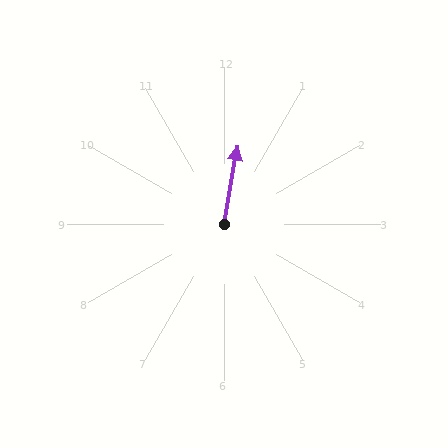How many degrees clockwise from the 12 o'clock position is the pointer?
Approximately 10 degrees.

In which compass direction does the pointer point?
North.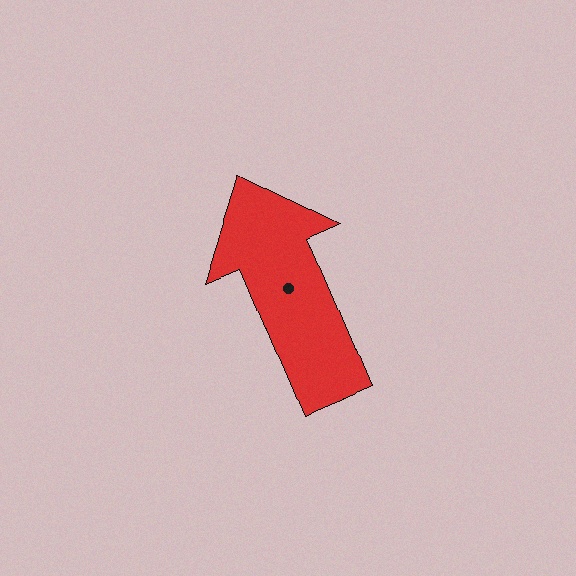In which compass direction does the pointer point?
Northwest.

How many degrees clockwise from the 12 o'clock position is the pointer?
Approximately 337 degrees.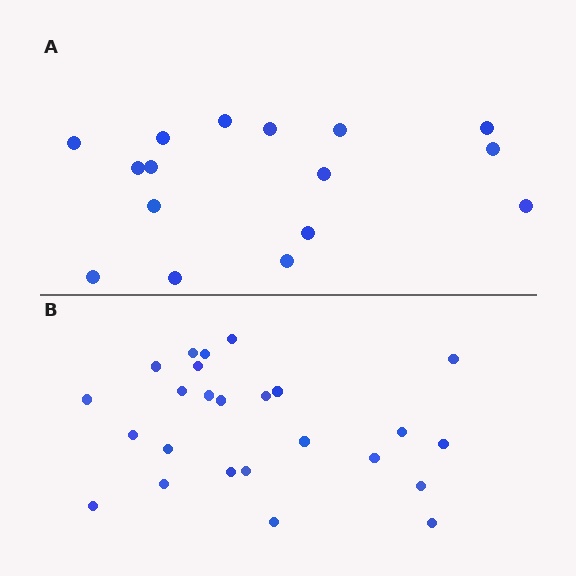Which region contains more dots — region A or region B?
Region B (the bottom region) has more dots.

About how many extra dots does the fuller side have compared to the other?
Region B has roughly 8 or so more dots than region A.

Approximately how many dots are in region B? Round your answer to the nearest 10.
About 20 dots. (The exact count is 25, which rounds to 20.)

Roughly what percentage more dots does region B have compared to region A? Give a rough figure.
About 55% more.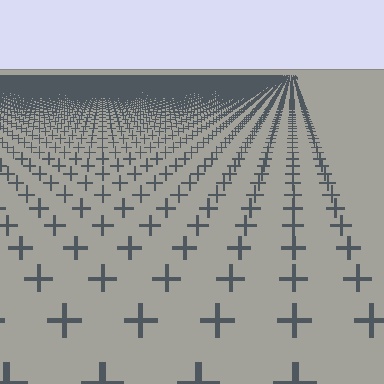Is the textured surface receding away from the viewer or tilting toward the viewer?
The surface is receding away from the viewer. Texture elements get smaller and denser toward the top.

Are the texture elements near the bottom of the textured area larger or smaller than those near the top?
Larger. Near the bottom, elements are closer to the viewer and appear at a bigger on-screen size.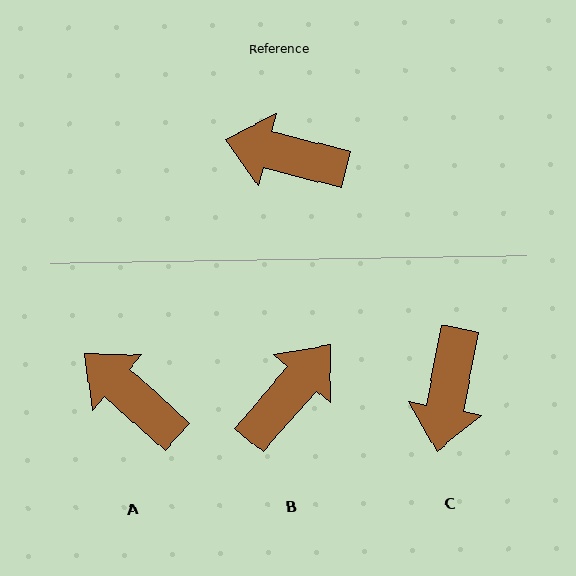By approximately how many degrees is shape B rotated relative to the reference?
Approximately 116 degrees clockwise.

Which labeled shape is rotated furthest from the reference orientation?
B, about 116 degrees away.